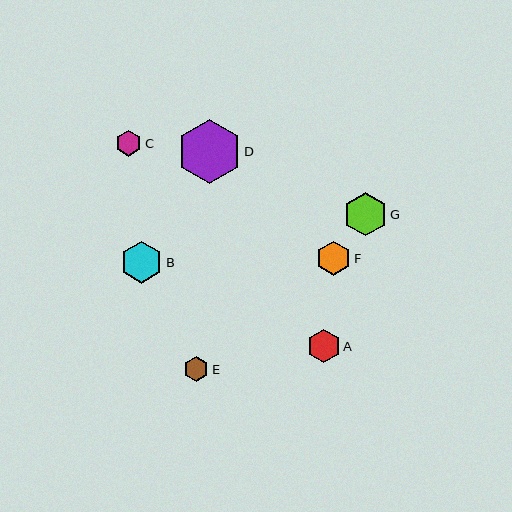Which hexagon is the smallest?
Hexagon E is the smallest with a size of approximately 25 pixels.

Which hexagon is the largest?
Hexagon D is the largest with a size of approximately 64 pixels.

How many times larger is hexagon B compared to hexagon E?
Hexagon B is approximately 1.7 times the size of hexagon E.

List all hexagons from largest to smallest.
From largest to smallest: D, G, B, F, A, C, E.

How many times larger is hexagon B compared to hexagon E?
Hexagon B is approximately 1.7 times the size of hexagon E.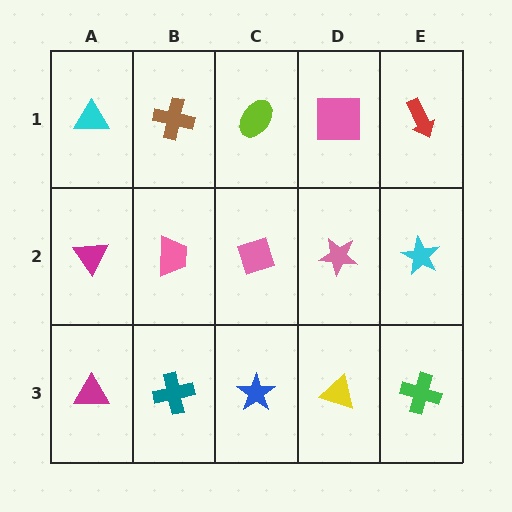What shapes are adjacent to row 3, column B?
A pink trapezoid (row 2, column B), a magenta triangle (row 3, column A), a blue star (row 3, column C).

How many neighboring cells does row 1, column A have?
2.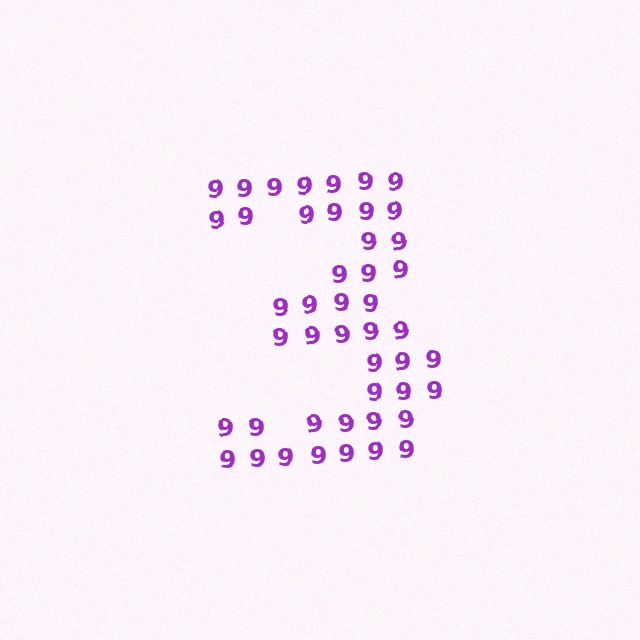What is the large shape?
The large shape is the digit 3.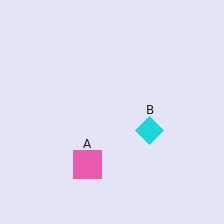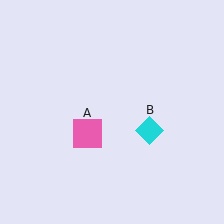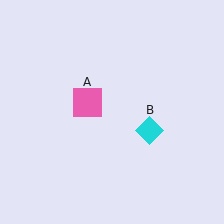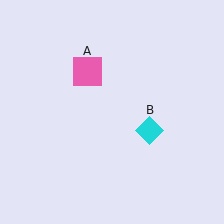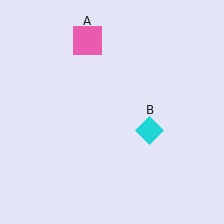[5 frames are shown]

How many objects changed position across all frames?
1 object changed position: pink square (object A).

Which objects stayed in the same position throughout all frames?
Cyan diamond (object B) remained stationary.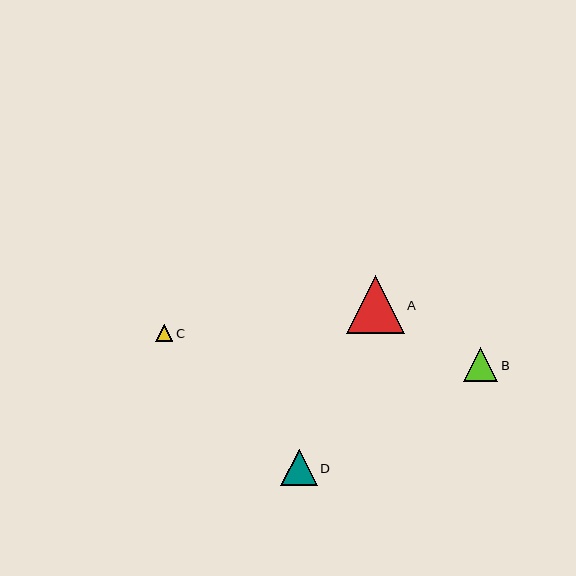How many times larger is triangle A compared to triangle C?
Triangle A is approximately 3.3 times the size of triangle C.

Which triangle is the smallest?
Triangle C is the smallest with a size of approximately 17 pixels.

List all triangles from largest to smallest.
From largest to smallest: A, D, B, C.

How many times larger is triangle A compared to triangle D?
Triangle A is approximately 1.6 times the size of triangle D.